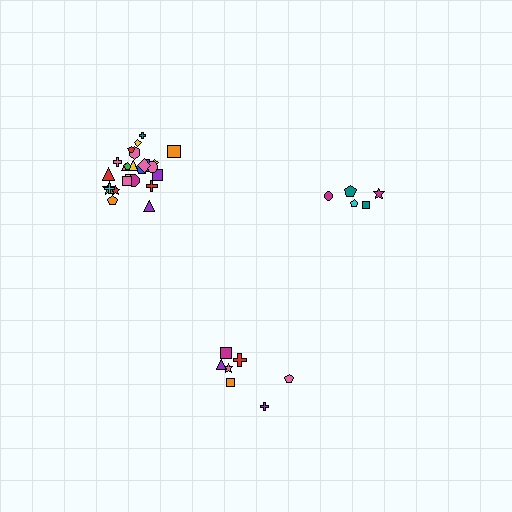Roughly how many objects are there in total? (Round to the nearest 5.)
Roughly 35 objects in total.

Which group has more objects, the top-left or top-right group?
The top-left group.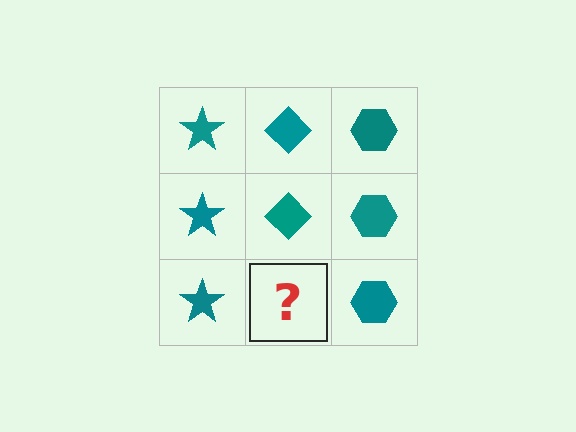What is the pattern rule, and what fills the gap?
The rule is that each column has a consistent shape. The gap should be filled with a teal diamond.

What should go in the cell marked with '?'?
The missing cell should contain a teal diamond.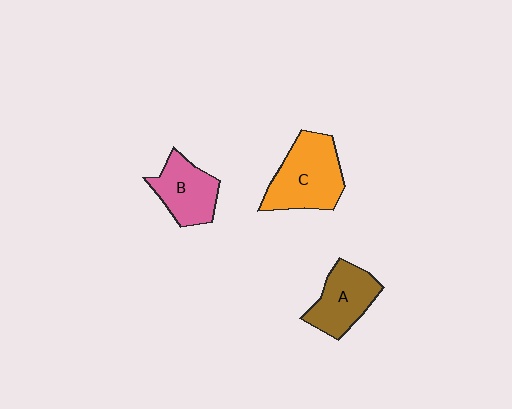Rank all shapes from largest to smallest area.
From largest to smallest: C (orange), A (brown), B (pink).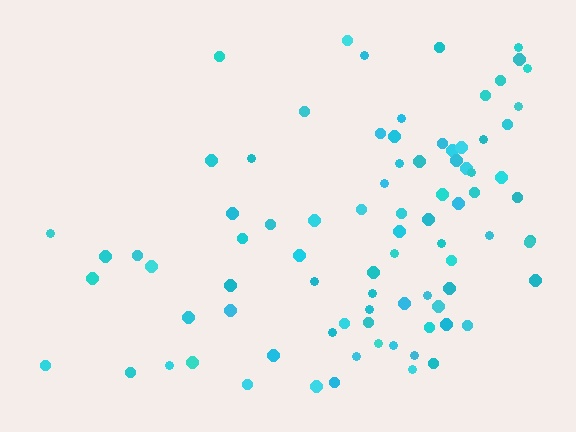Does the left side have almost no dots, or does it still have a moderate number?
Still a moderate number, just noticeably fewer than the right.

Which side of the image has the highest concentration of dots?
The right.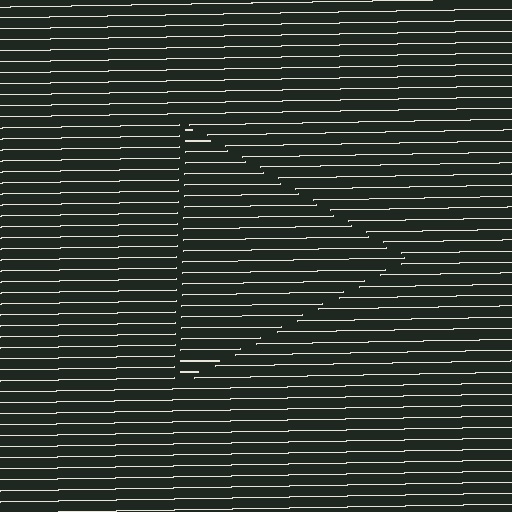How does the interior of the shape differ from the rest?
The interior of the shape contains the same grating, shifted by half a period — the contour is defined by the phase discontinuity where line-ends from the inner and outer gratings abut.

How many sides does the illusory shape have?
3 sides — the line-ends trace a triangle.